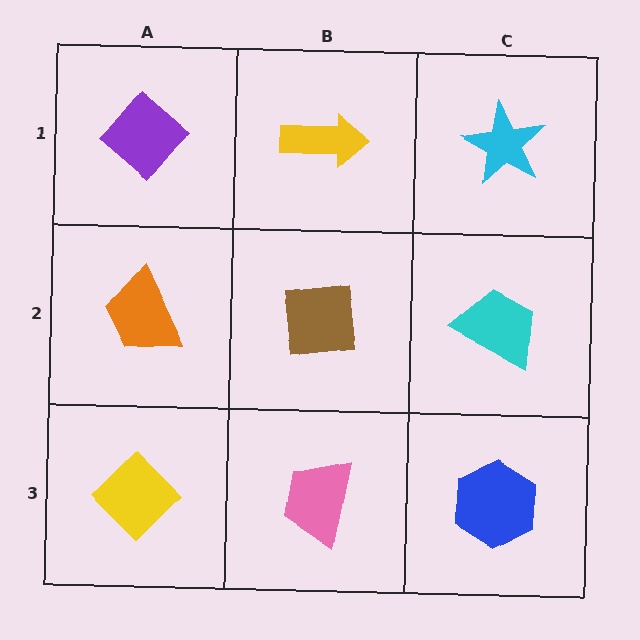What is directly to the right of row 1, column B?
A cyan star.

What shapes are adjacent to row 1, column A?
An orange trapezoid (row 2, column A), a yellow arrow (row 1, column B).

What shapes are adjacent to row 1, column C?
A cyan trapezoid (row 2, column C), a yellow arrow (row 1, column B).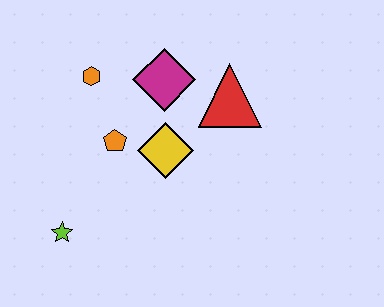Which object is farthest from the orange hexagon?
The lime star is farthest from the orange hexagon.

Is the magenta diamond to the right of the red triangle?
No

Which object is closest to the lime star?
The orange pentagon is closest to the lime star.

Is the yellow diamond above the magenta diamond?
No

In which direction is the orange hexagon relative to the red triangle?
The orange hexagon is to the left of the red triangle.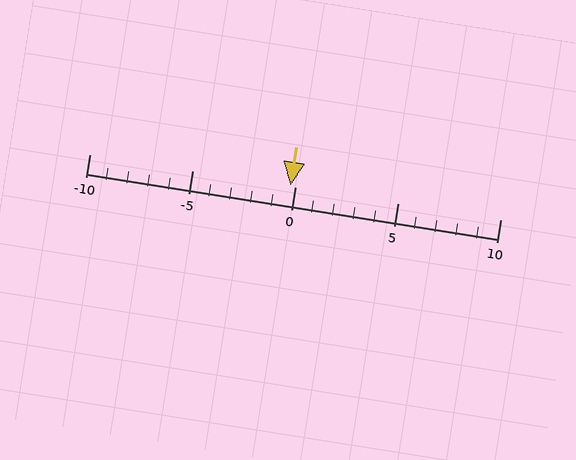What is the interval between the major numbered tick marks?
The major tick marks are spaced 5 units apart.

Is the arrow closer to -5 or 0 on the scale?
The arrow is closer to 0.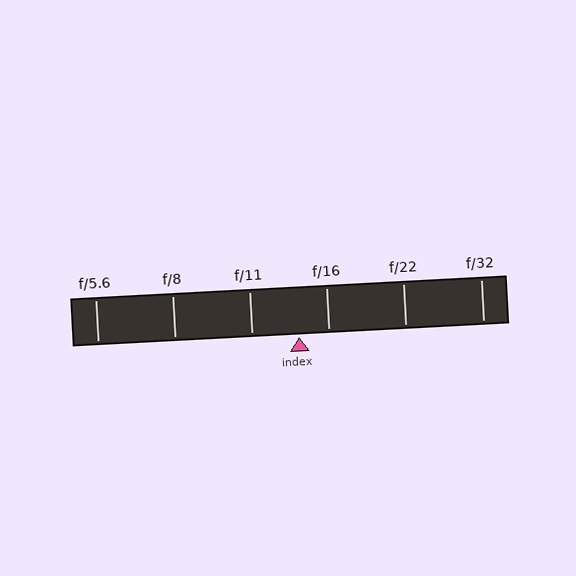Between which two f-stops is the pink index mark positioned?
The index mark is between f/11 and f/16.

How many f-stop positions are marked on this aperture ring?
There are 6 f-stop positions marked.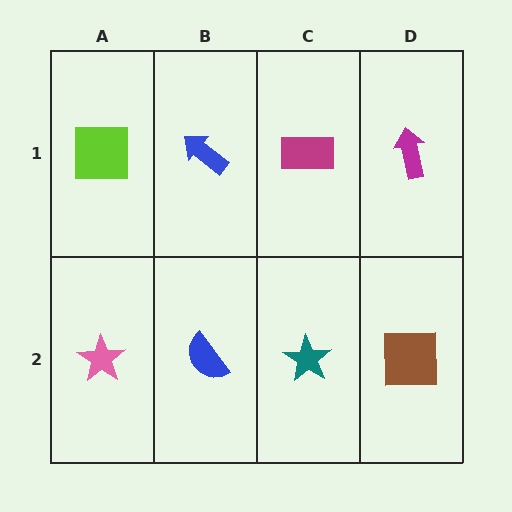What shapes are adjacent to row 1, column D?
A brown square (row 2, column D), a magenta rectangle (row 1, column C).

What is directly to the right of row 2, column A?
A blue semicircle.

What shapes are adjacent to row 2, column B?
A blue arrow (row 1, column B), a pink star (row 2, column A), a teal star (row 2, column C).